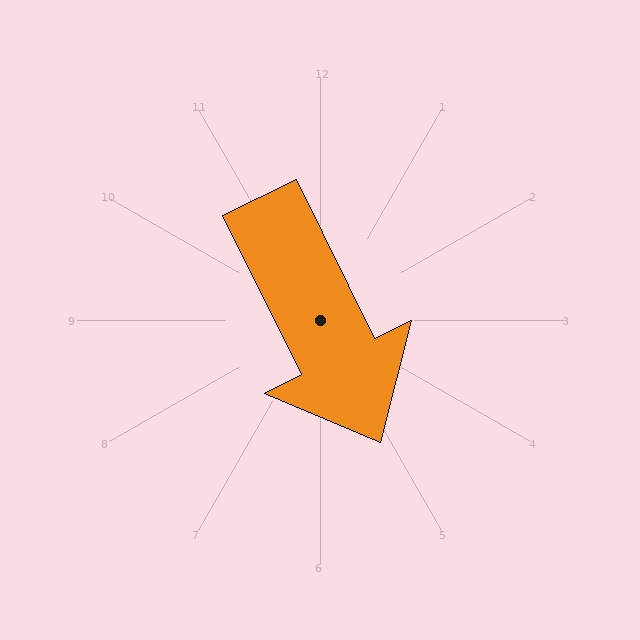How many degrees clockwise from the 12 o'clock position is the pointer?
Approximately 154 degrees.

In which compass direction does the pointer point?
Southeast.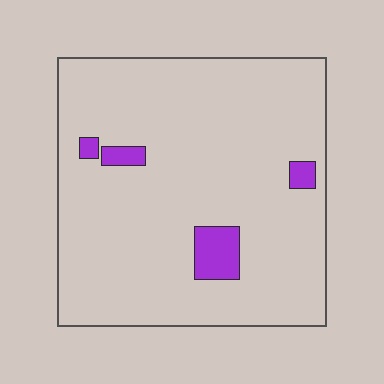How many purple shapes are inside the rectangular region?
4.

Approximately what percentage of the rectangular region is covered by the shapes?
Approximately 5%.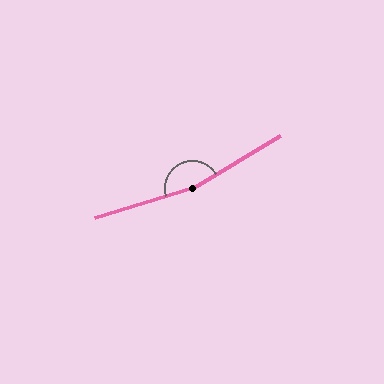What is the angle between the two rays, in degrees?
Approximately 165 degrees.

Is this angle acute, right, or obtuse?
It is obtuse.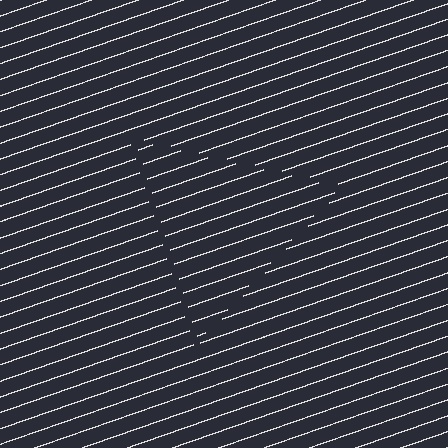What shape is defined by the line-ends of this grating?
An illusory triangle. The interior of the shape contains the same grating, shifted by half a period — the contour is defined by the phase discontinuity where line-ends from the inner and outer gratings abut.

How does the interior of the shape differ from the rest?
The interior of the shape contains the same grating, shifted by half a period — the contour is defined by the phase discontinuity where line-ends from the inner and outer gratings abut.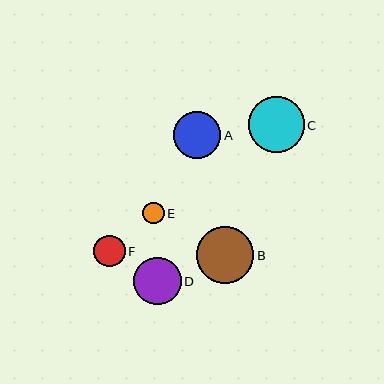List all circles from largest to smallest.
From largest to smallest: B, C, D, A, F, E.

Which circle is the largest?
Circle B is the largest with a size of approximately 57 pixels.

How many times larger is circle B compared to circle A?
Circle B is approximately 1.2 times the size of circle A.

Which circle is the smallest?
Circle E is the smallest with a size of approximately 21 pixels.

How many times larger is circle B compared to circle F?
Circle B is approximately 1.8 times the size of circle F.